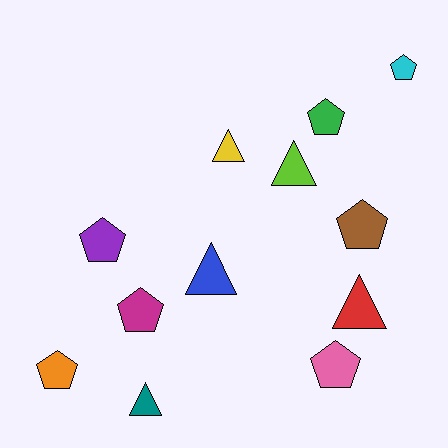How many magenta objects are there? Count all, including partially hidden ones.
There is 1 magenta object.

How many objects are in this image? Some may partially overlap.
There are 12 objects.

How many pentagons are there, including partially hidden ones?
There are 7 pentagons.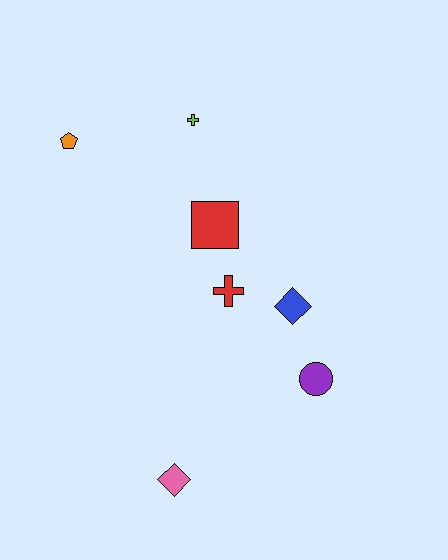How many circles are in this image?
There is 1 circle.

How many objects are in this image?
There are 7 objects.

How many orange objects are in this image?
There is 1 orange object.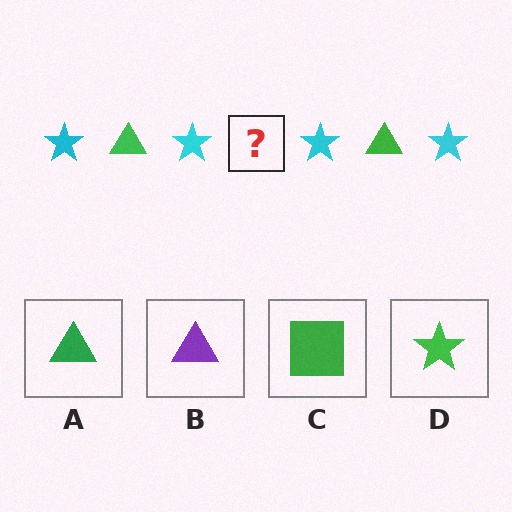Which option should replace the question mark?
Option A.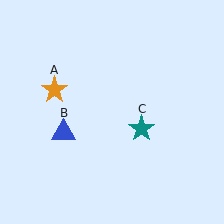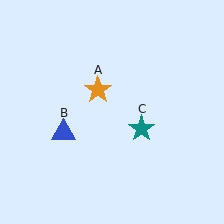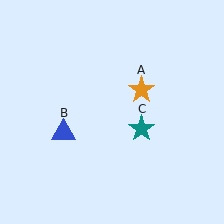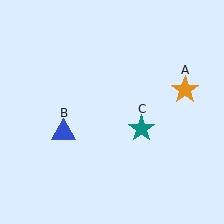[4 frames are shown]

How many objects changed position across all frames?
1 object changed position: orange star (object A).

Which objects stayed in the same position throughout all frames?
Blue triangle (object B) and teal star (object C) remained stationary.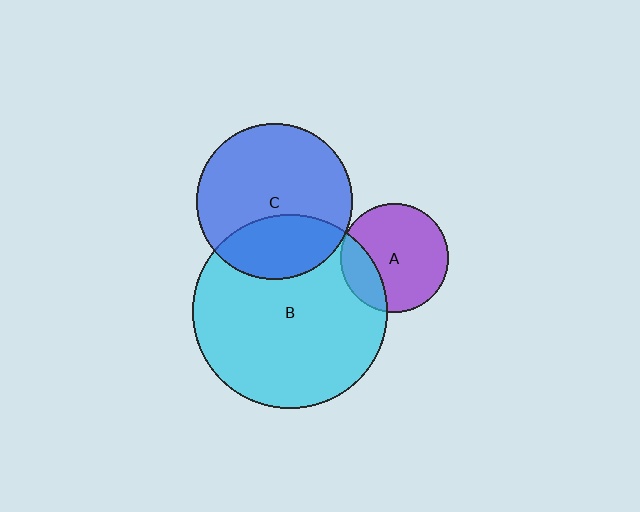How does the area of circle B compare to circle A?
Approximately 3.2 times.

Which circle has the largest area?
Circle B (cyan).